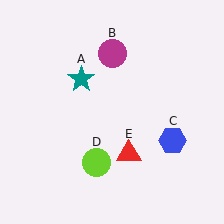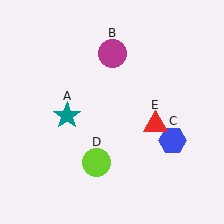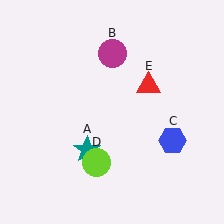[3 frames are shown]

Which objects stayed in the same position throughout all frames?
Magenta circle (object B) and blue hexagon (object C) and lime circle (object D) remained stationary.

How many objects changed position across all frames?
2 objects changed position: teal star (object A), red triangle (object E).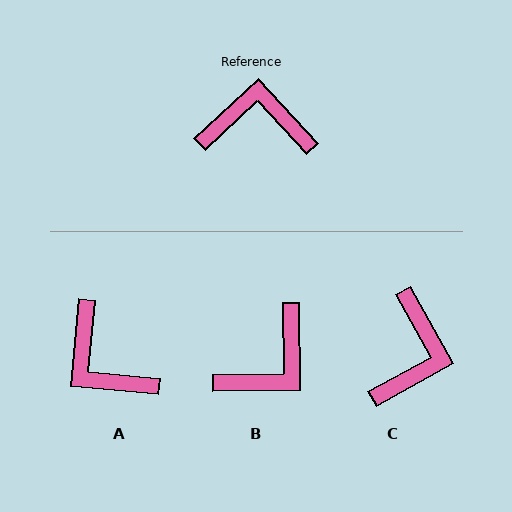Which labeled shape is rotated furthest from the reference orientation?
B, about 132 degrees away.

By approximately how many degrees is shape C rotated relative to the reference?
Approximately 104 degrees clockwise.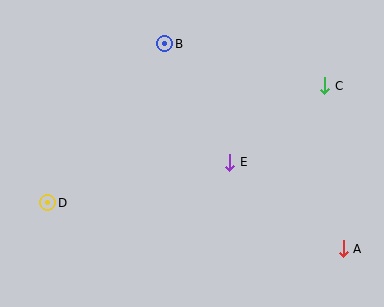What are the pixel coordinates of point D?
Point D is at (48, 203).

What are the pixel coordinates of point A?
Point A is at (343, 249).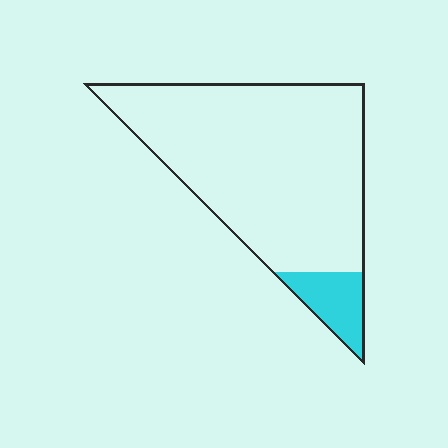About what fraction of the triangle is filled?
About one tenth (1/10).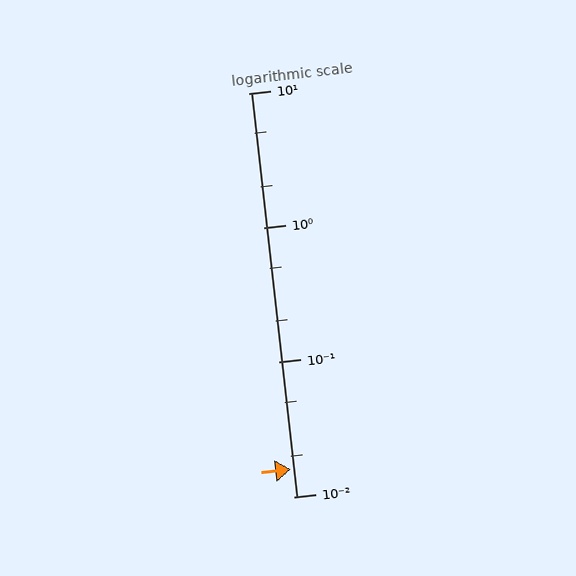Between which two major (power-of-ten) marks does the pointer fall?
The pointer is between 0.01 and 0.1.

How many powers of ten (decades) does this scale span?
The scale spans 3 decades, from 0.01 to 10.